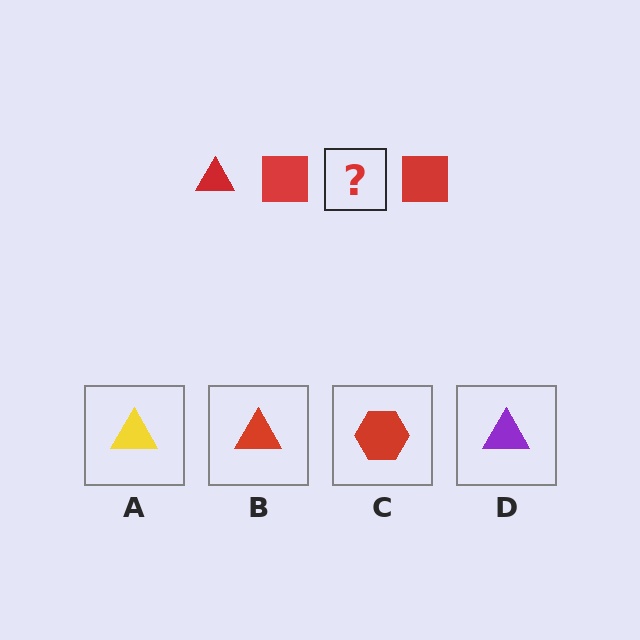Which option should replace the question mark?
Option B.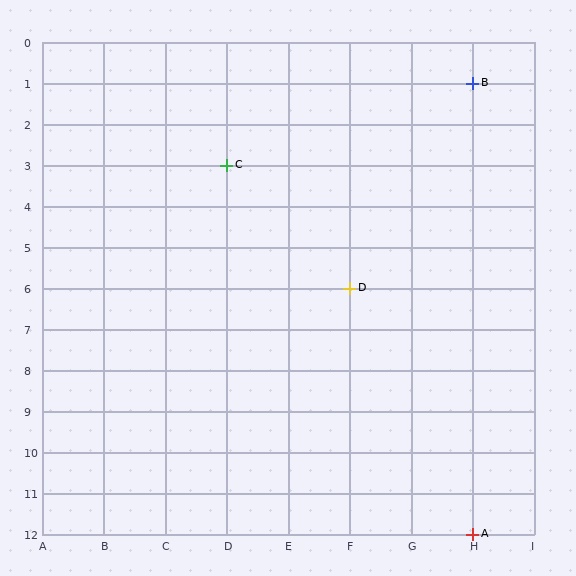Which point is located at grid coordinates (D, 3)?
Point C is at (D, 3).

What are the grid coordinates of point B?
Point B is at grid coordinates (H, 1).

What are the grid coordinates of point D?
Point D is at grid coordinates (F, 6).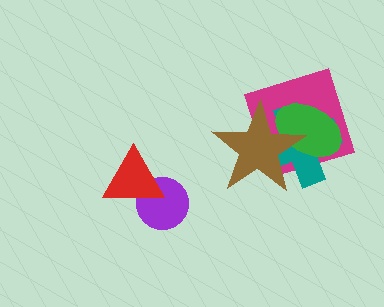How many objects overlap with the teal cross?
3 objects overlap with the teal cross.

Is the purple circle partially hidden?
Yes, it is partially covered by another shape.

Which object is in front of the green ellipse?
The brown star is in front of the green ellipse.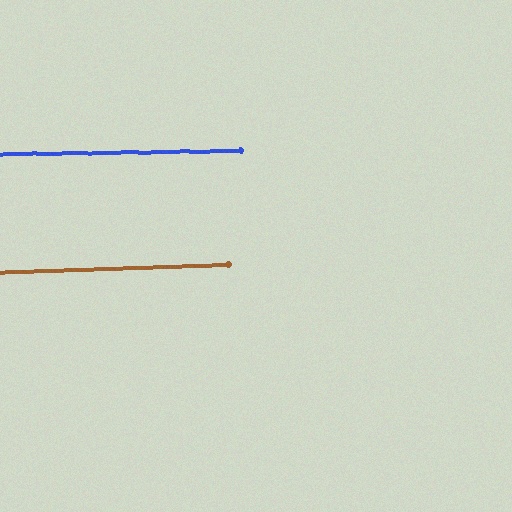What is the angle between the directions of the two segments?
Approximately 2 degrees.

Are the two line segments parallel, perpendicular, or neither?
Parallel — their directions differ by only 1.6°.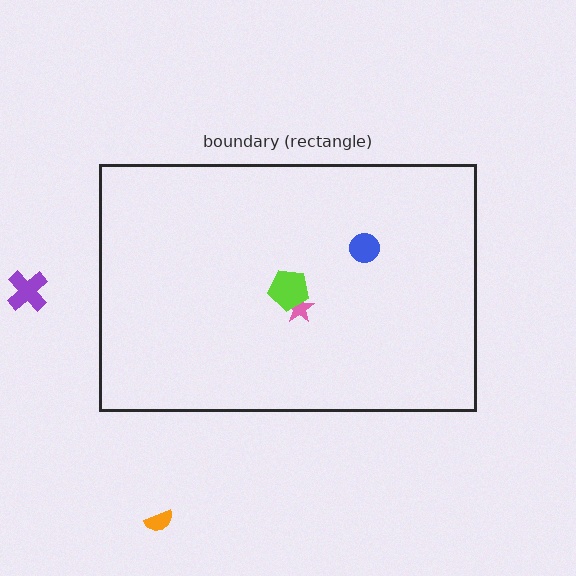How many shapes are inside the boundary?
3 inside, 2 outside.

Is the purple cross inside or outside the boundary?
Outside.